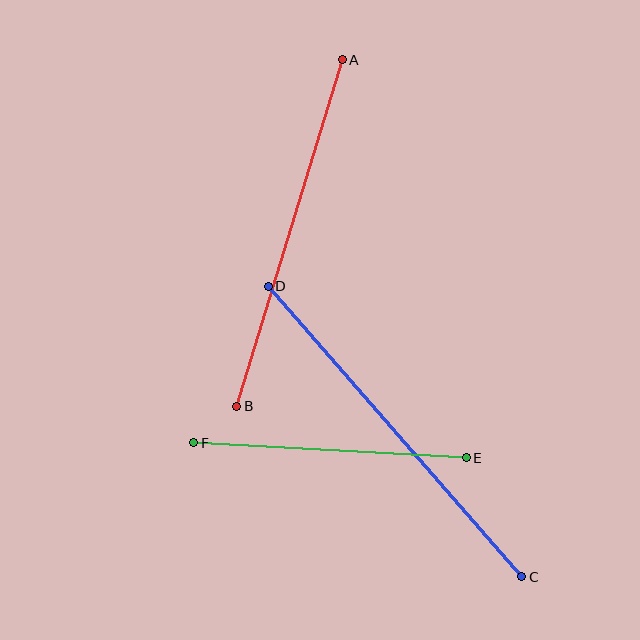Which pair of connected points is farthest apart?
Points C and D are farthest apart.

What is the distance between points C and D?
The distance is approximately 385 pixels.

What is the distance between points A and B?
The distance is approximately 362 pixels.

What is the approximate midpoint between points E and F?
The midpoint is at approximately (330, 450) pixels.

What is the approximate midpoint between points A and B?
The midpoint is at approximately (289, 233) pixels.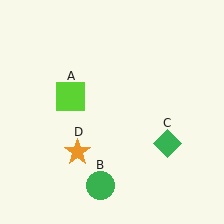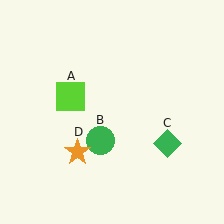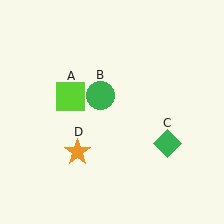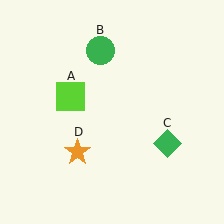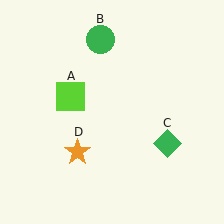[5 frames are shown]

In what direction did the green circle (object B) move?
The green circle (object B) moved up.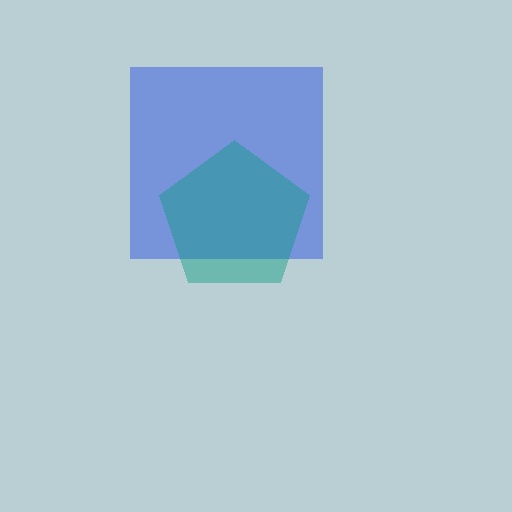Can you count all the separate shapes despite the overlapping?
Yes, there are 2 separate shapes.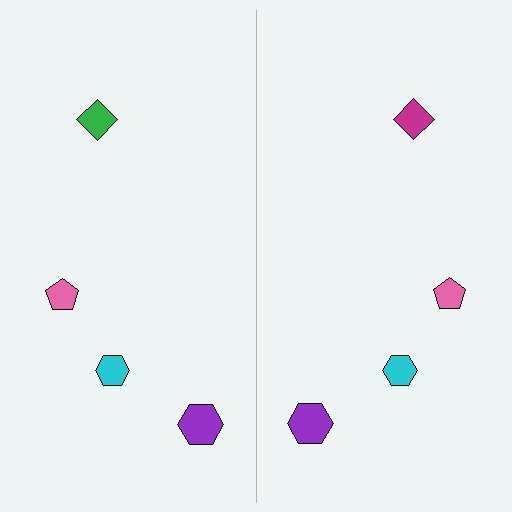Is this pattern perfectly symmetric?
No, the pattern is not perfectly symmetric. The magenta diamond on the right side breaks the symmetry — its mirror counterpart is green.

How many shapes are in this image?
There are 8 shapes in this image.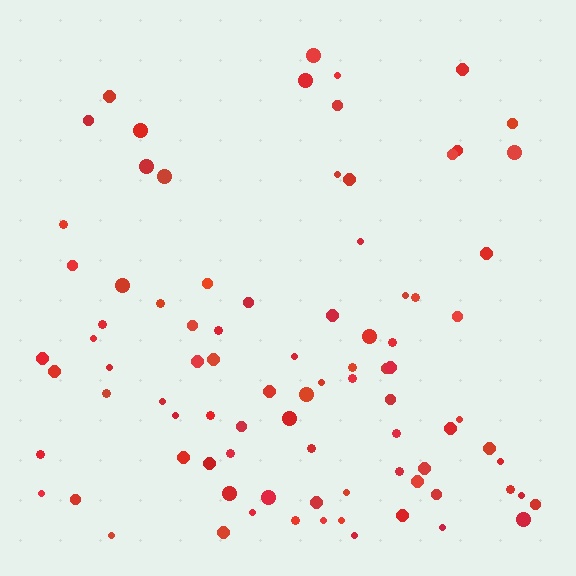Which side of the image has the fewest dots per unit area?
The top.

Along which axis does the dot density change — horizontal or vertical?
Vertical.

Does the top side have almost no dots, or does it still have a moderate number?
Still a moderate number, just noticeably fewer than the bottom.